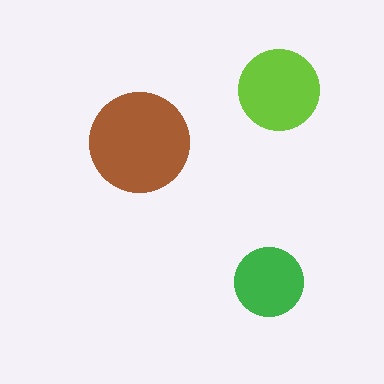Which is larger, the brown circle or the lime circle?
The brown one.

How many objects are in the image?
There are 3 objects in the image.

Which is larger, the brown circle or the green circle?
The brown one.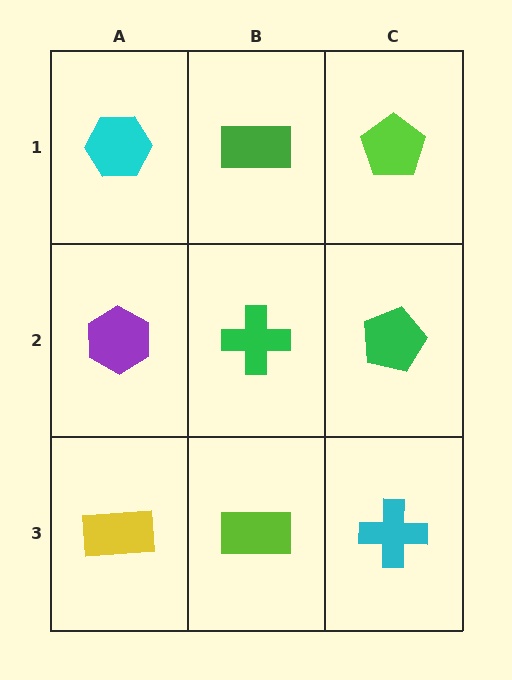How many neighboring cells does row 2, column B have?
4.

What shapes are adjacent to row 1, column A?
A purple hexagon (row 2, column A), a green rectangle (row 1, column B).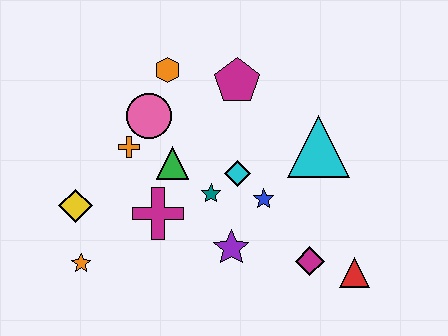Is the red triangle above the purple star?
No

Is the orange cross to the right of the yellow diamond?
Yes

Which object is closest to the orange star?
The yellow diamond is closest to the orange star.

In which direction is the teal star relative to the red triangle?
The teal star is to the left of the red triangle.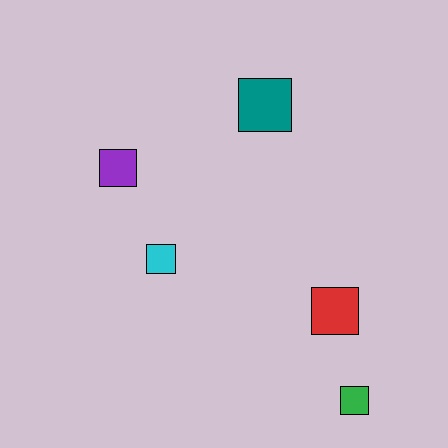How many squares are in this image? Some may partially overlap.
There are 5 squares.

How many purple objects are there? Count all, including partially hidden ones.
There is 1 purple object.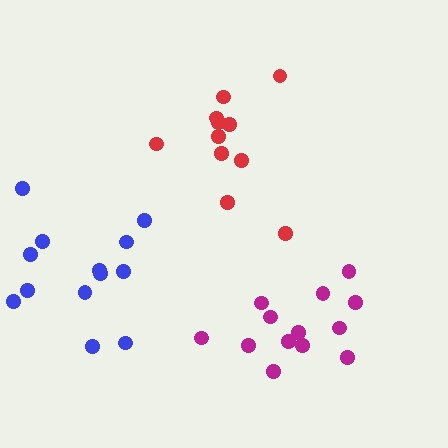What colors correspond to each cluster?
The clusters are colored: blue, magenta, red.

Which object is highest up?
The red cluster is topmost.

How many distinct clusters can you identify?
There are 3 distinct clusters.